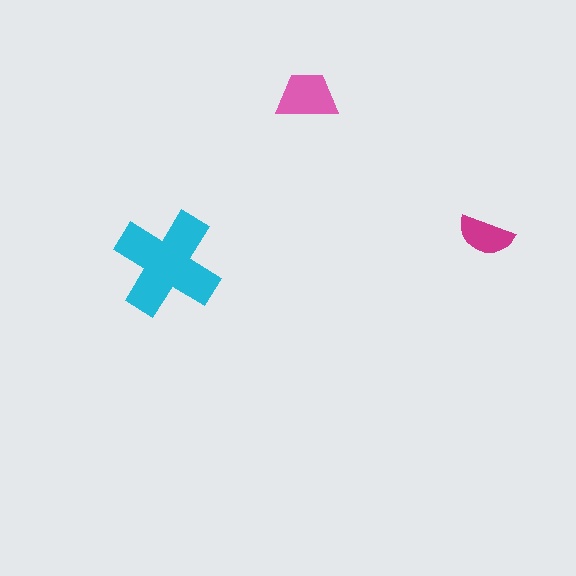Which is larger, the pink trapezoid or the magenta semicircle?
The pink trapezoid.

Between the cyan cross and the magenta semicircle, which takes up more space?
The cyan cross.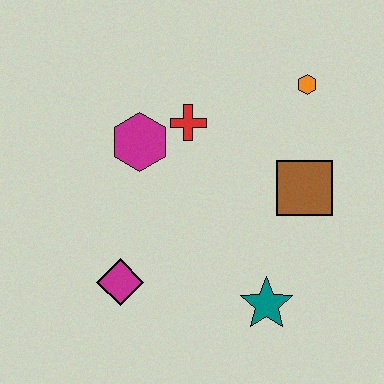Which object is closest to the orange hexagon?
The brown square is closest to the orange hexagon.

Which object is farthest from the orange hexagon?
The magenta diamond is farthest from the orange hexagon.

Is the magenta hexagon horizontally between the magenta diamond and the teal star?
Yes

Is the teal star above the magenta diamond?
No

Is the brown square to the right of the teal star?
Yes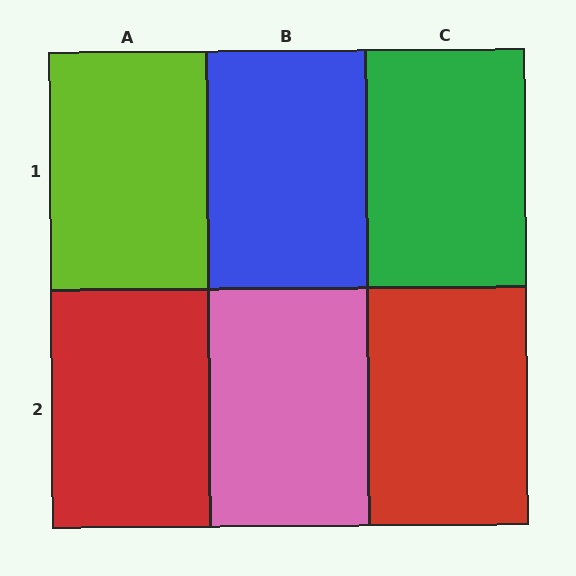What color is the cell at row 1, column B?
Blue.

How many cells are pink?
1 cell is pink.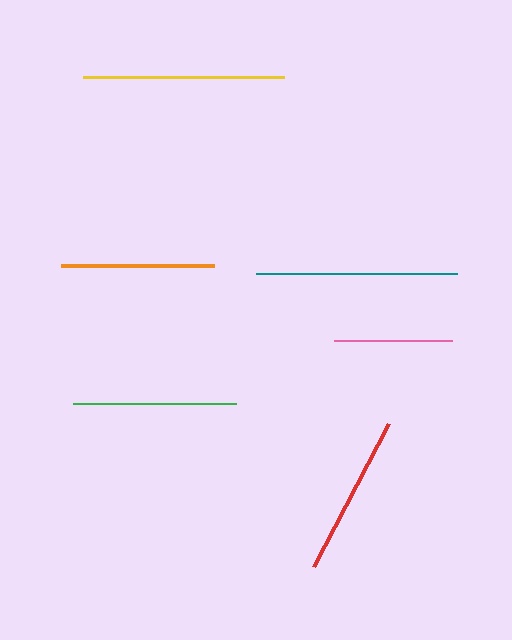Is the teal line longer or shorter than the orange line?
The teal line is longer than the orange line.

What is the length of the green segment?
The green segment is approximately 163 pixels long.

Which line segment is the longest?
The yellow line is the longest at approximately 201 pixels.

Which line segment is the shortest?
The pink line is the shortest at approximately 117 pixels.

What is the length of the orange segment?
The orange segment is approximately 154 pixels long.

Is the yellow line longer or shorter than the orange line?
The yellow line is longer than the orange line.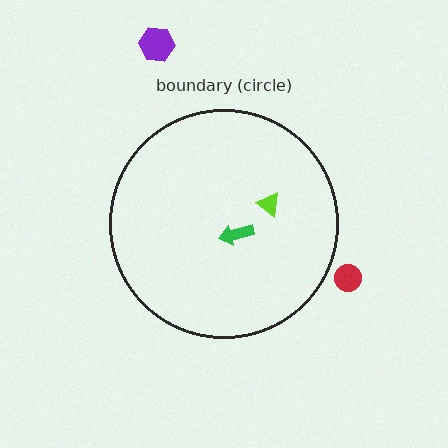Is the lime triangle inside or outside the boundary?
Inside.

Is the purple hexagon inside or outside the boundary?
Outside.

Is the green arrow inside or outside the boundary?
Inside.